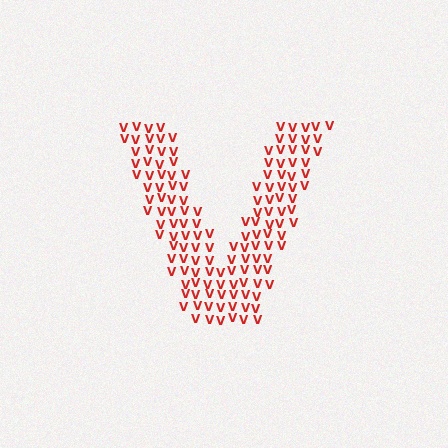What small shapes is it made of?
It is made of small letter V's.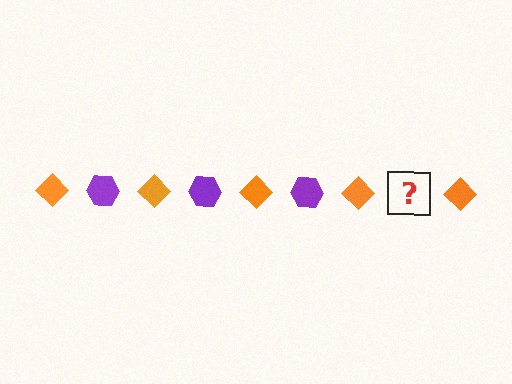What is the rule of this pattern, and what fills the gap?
The rule is that the pattern alternates between orange diamond and purple hexagon. The gap should be filled with a purple hexagon.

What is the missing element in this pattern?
The missing element is a purple hexagon.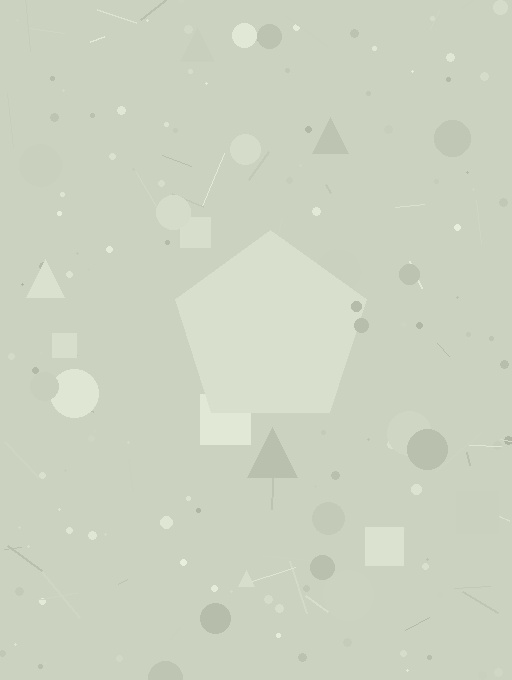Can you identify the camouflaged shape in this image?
The camouflaged shape is a pentagon.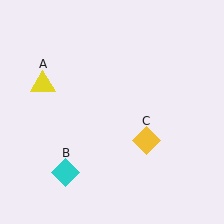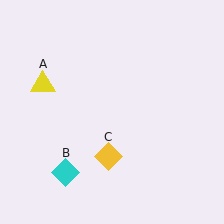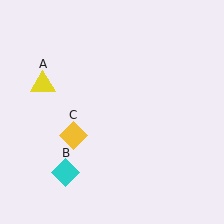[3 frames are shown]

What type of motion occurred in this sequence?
The yellow diamond (object C) rotated clockwise around the center of the scene.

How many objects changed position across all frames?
1 object changed position: yellow diamond (object C).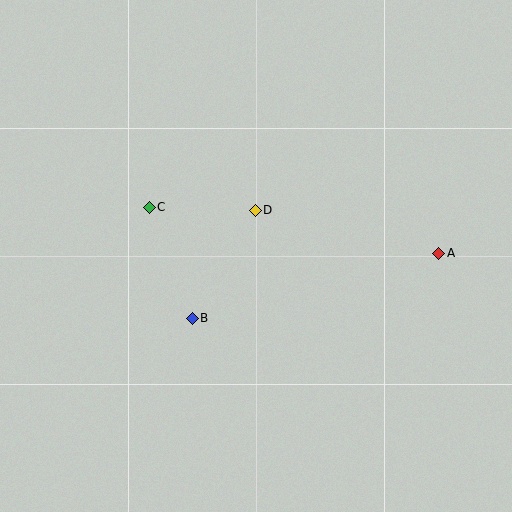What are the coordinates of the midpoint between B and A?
The midpoint between B and A is at (316, 286).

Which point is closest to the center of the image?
Point D at (255, 210) is closest to the center.